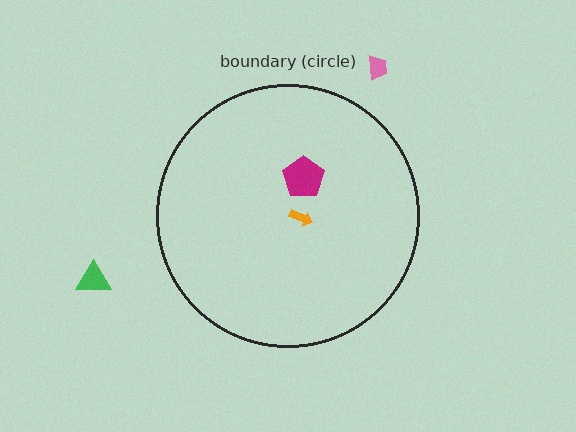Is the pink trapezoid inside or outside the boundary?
Outside.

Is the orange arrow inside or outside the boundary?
Inside.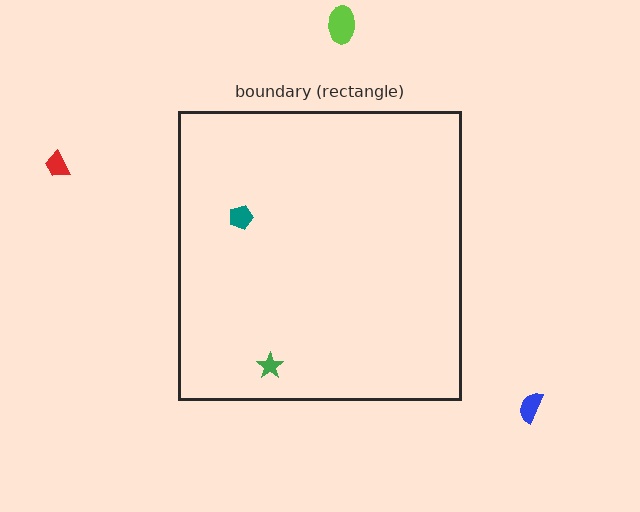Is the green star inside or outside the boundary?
Inside.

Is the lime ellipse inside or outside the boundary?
Outside.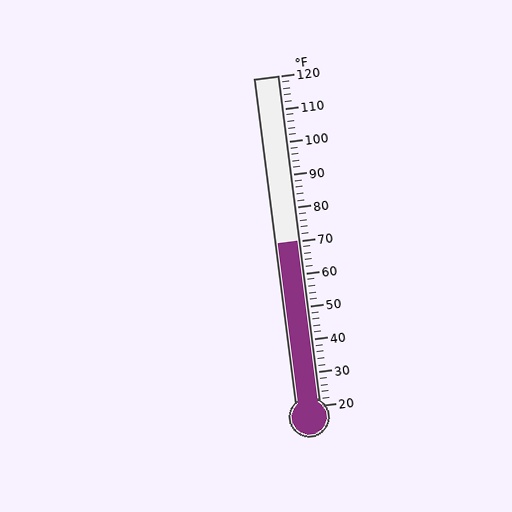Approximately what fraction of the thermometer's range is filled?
The thermometer is filled to approximately 50% of its range.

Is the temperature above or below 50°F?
The temperature is above 50°F.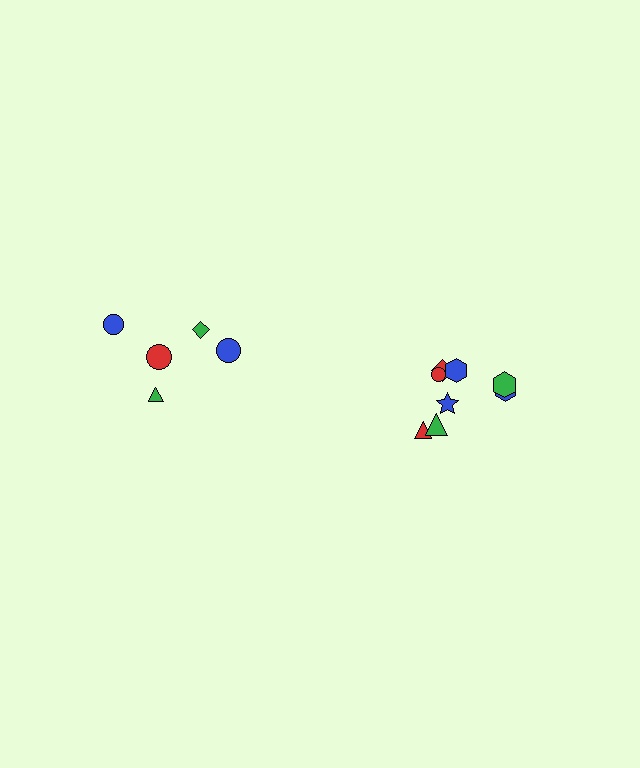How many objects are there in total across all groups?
There are 13 objects.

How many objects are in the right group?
There are 8 objects.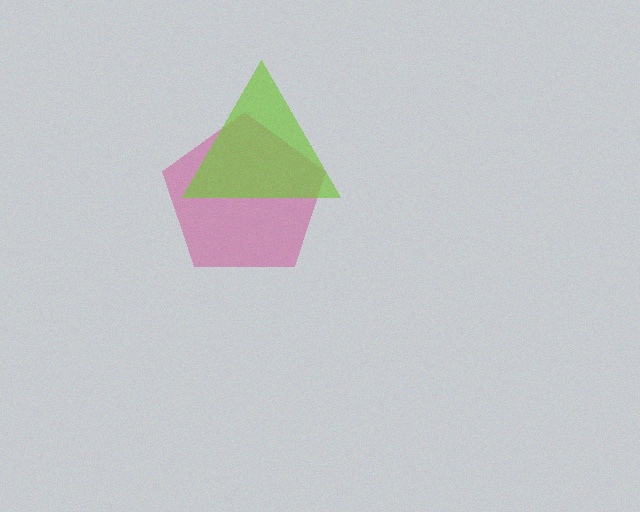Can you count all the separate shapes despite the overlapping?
Yes, there are 2 separate shapes.